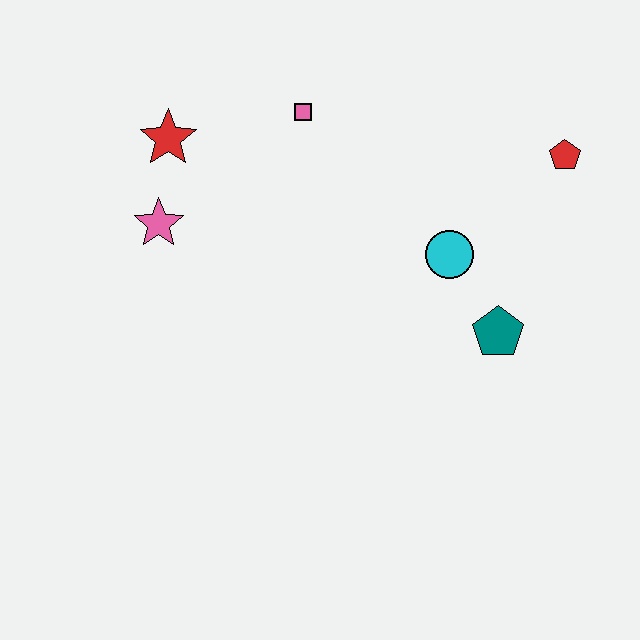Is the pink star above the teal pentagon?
Yes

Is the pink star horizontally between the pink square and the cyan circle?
No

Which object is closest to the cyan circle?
The teal pentagon is closest to the cyan circle.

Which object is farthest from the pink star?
The red pentagon is farthest from the pink star.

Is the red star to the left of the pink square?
Yes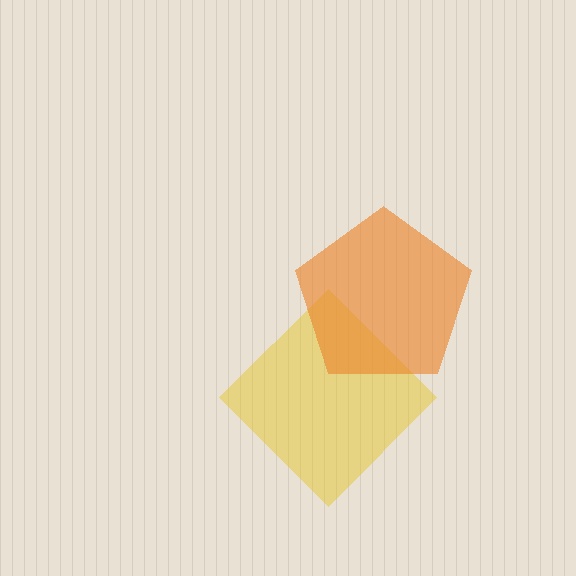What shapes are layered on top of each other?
The layered shapes are: a yellow diamond, an orange pentagon.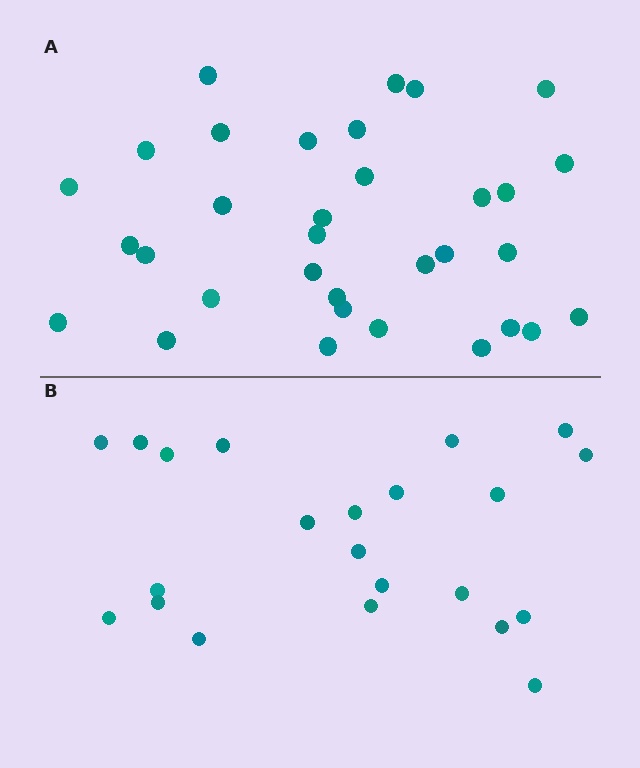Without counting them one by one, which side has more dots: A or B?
Region A (the top region) has more dots.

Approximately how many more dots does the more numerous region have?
Region A has roughly 12 or so more dots than region B.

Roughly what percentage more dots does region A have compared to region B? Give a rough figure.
About 50% more.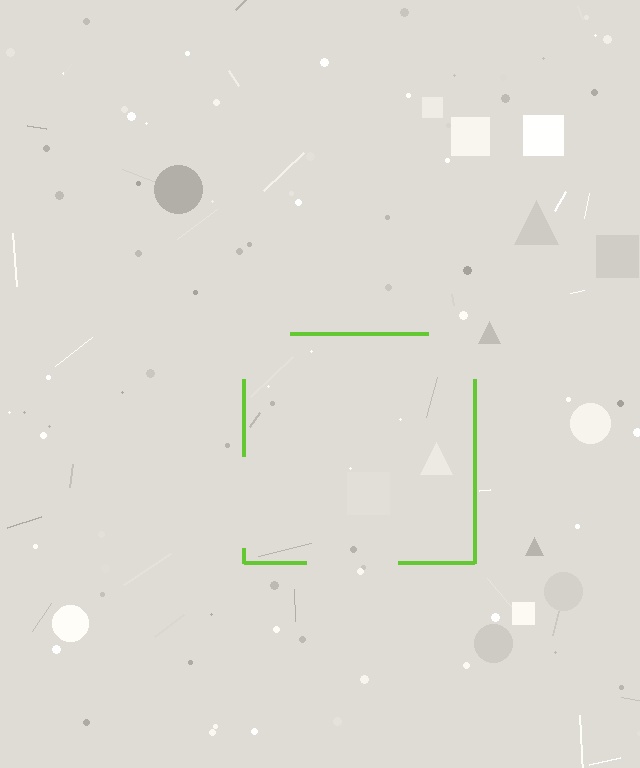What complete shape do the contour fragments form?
The contour fragments form a square.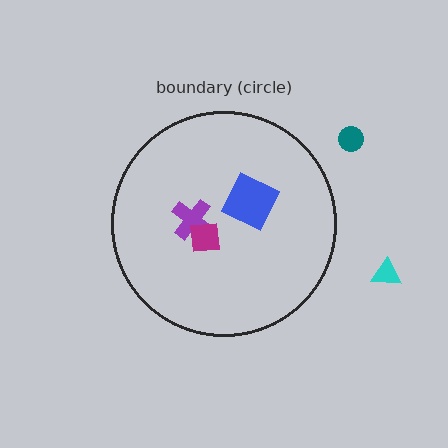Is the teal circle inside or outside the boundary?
Outside.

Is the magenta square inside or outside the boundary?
Inside.